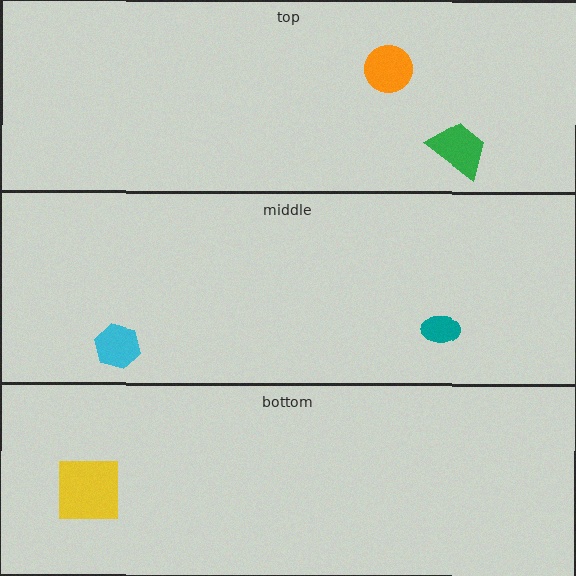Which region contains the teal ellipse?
The middle region.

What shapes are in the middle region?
The cyan hexagon, the teal ellipse.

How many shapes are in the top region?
2.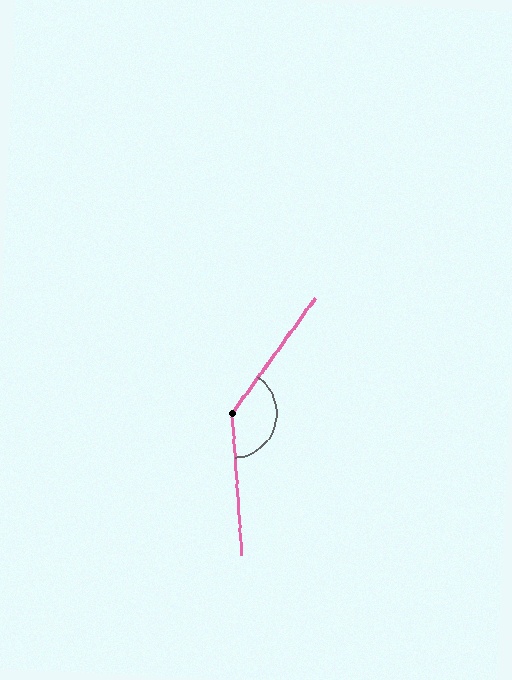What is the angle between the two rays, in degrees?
Approximately 140 degrees.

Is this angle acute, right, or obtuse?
It is obtuse.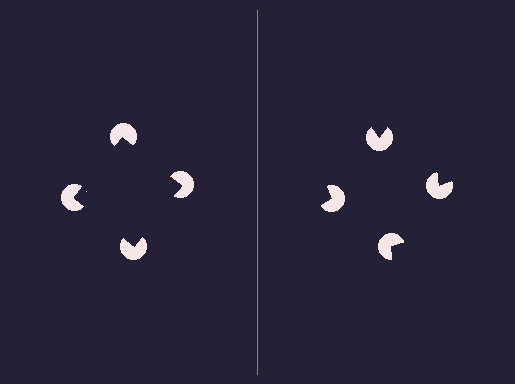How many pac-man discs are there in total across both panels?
8 — 4 on each side.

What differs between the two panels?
The pac-man discs are positioned identically on both sides; only the wedge orientations differ. On the left they align to a square; on the right they are misaligned.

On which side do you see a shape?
An illusory square appears on the left side. On the right side the wedge cuts are rotated, so no coherent shape forms.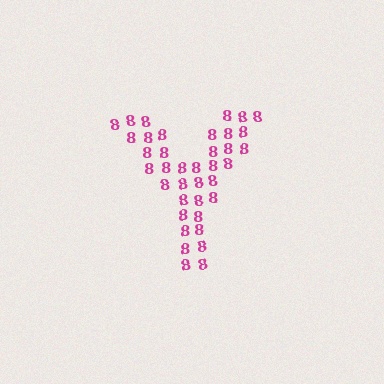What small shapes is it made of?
It is made of small digit 8's.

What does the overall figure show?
The overall figure shows the letter Y.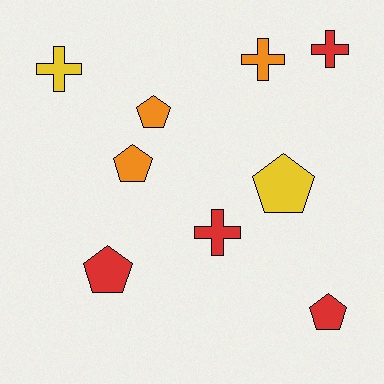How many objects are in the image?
There are 9 objects.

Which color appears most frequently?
Red, with 4 objects.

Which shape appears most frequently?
Pentagon, with 5 objects.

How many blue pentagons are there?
There are no blue pentagons.